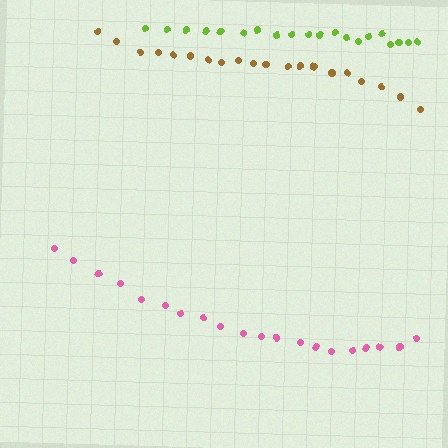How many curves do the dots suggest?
There are 3 distinct paths.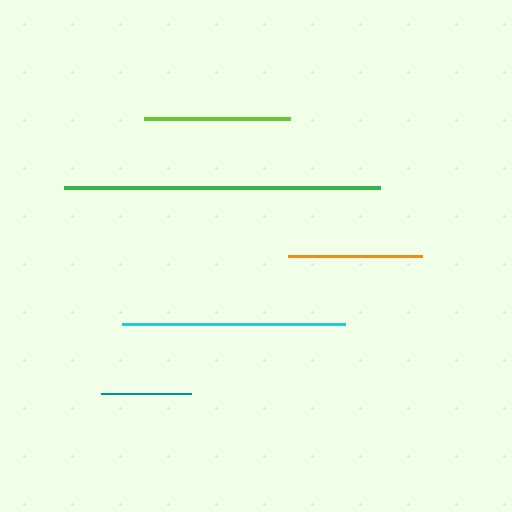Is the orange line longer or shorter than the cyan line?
The cyan line is longer than the orange line.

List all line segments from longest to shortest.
From longest to shortest: green, cyan, lime, orange, teal.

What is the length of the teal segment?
The teal segment is approximately 90 pixels long.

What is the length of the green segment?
The green segment is approximately 316 pixels long.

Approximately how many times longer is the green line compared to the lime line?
The green line is approximately 2.2 times the length of the lime line.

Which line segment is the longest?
The green line is the longest at approximately 316 pixels.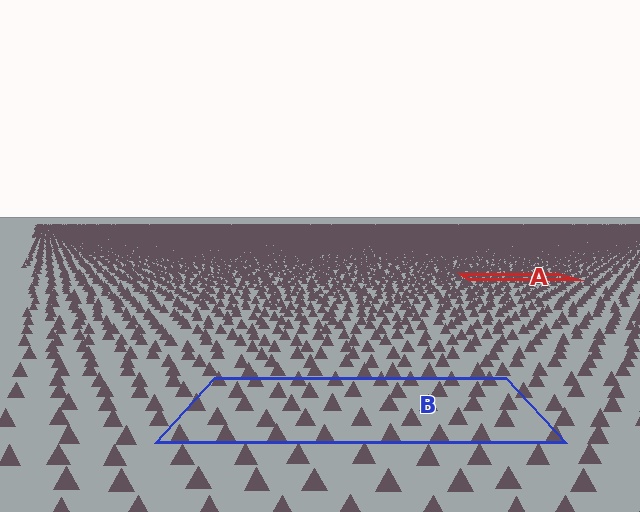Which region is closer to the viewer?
Region B is closer. The texture elements there are larger and more spread out.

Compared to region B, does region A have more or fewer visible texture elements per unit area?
Region A has more texture elements per unit area — they are packed more densely because it is farther away.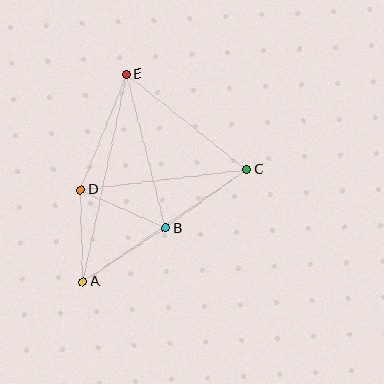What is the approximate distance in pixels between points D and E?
The distance between D and E is approximately 124 pixels.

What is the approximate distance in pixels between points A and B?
The distance between A and B is approximately 98 pixels.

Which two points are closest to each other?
Points A and D are closest to each other.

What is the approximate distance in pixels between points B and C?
The distance between B and C is approximately 100 pixels.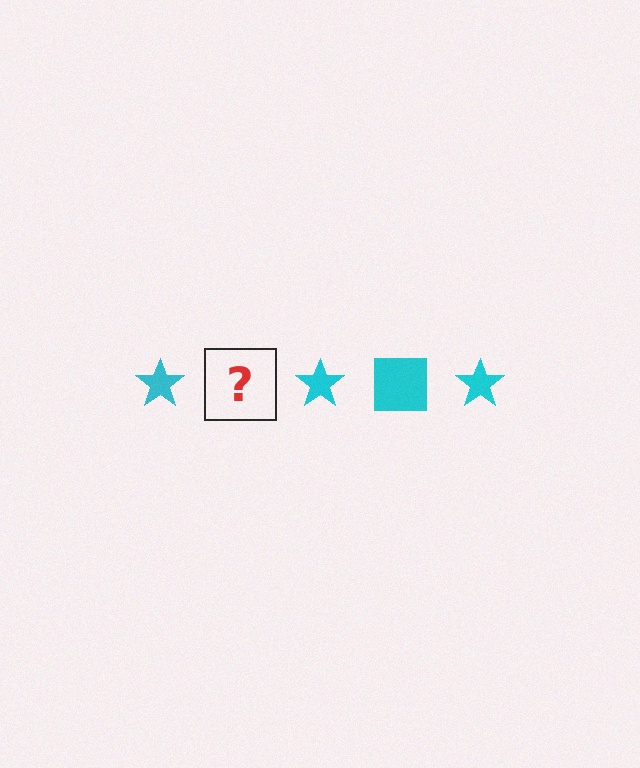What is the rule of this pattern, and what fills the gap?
The rule is that the pattern cycles through star, square shapes in cyan. The gap should be filled with a cyan square.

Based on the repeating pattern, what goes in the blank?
The blank should be a cyan square.